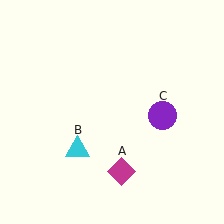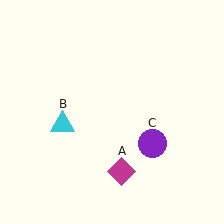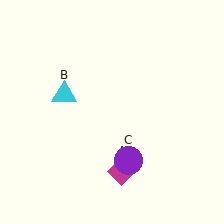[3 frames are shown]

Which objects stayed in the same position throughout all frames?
Magenta diamond (object A) remained stationary.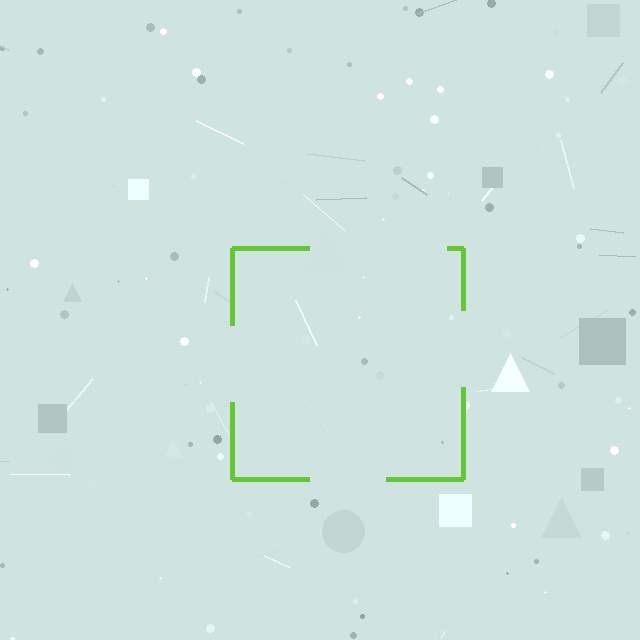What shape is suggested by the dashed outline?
The dashed outline suggests a square.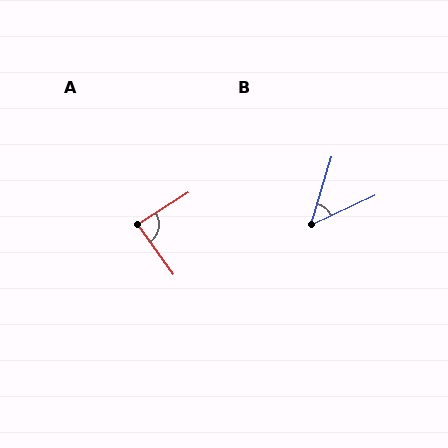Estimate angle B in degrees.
Approximately 48 degrees.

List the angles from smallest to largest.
B (48°), A (86°).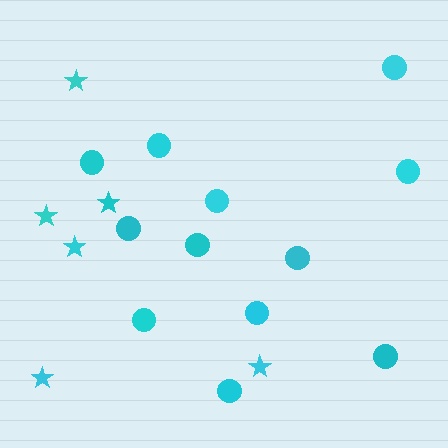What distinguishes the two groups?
There are 2 groups: one group of circles (12) and one group of stars (6).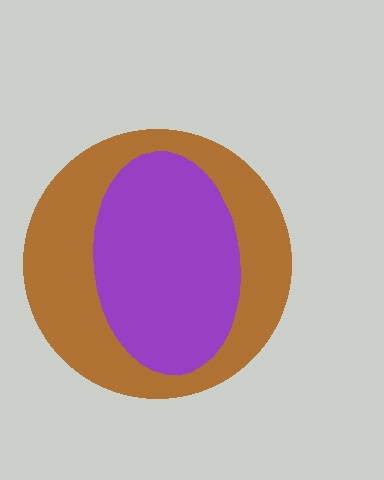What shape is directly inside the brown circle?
The purple ellipse.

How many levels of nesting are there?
2.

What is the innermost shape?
The purple ellipse.